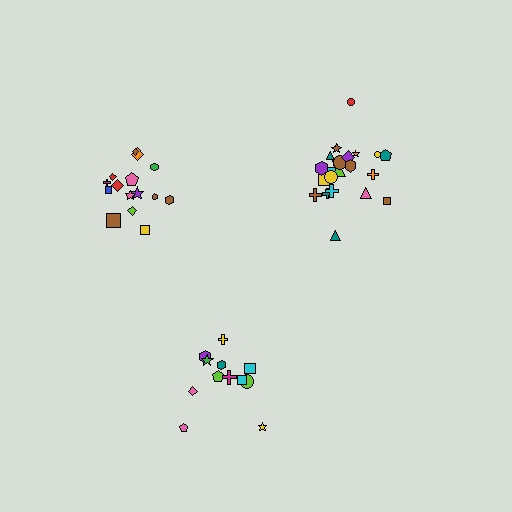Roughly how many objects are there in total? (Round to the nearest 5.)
Roughly 50 objects in total.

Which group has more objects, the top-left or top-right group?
The top-right group.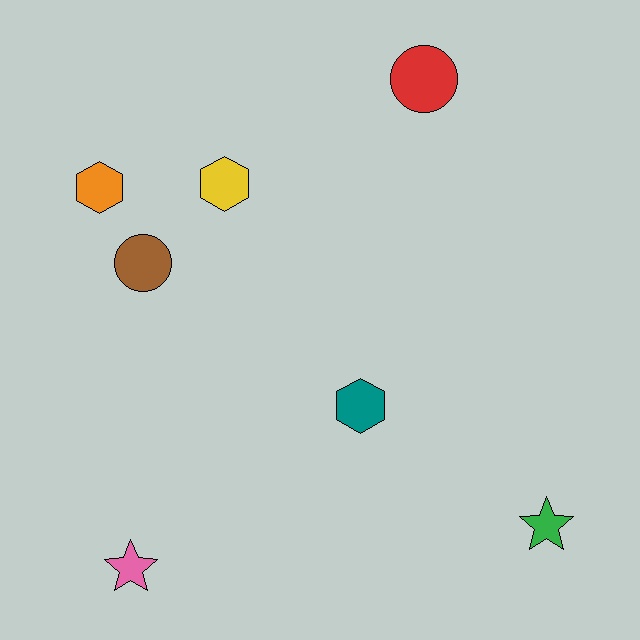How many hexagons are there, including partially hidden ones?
There are 3 hexagons.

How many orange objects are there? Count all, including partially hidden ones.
There is 1 orange object.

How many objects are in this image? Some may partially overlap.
There are 7 objects.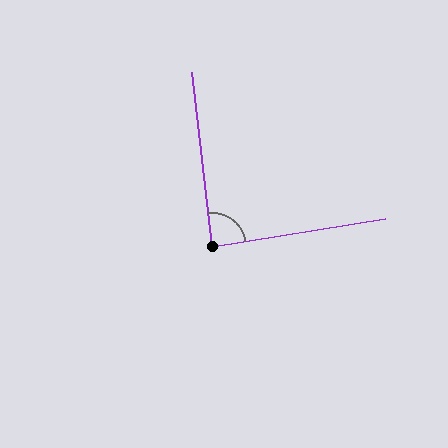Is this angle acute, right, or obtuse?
It is approximately a right angle.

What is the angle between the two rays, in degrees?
Approximately 87 degrees.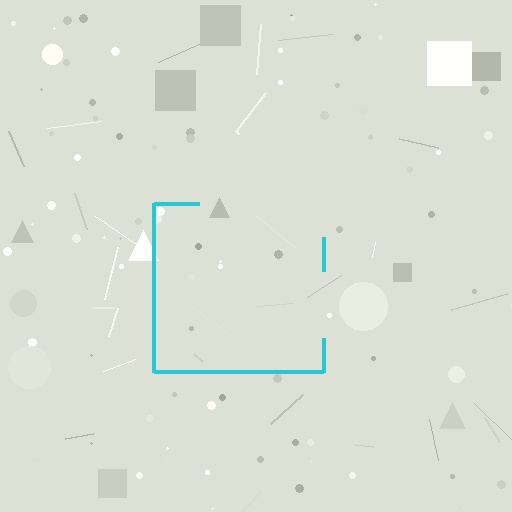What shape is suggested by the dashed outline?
The dashed outline suggests a square.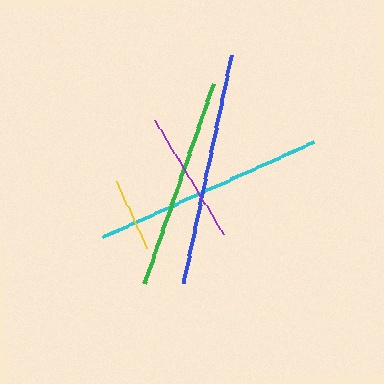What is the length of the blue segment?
The blue segment is approximately 233 pixels long.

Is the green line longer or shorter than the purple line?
The green line is longer than the purple line.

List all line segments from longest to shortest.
From longest to shortest: blue, cyan, green, purple, yellow.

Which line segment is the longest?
The blue line is the longest at approximately 233 pixels.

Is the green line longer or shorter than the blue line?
The blue line is longer than the green line.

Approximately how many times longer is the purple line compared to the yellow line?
The purple line is approximately 1.8 times the length of the yellow line.